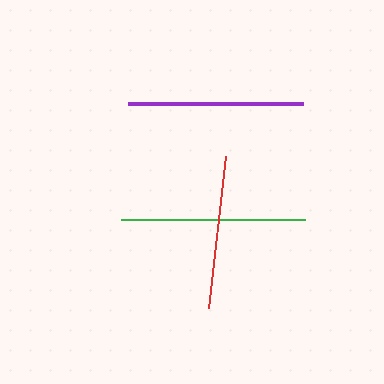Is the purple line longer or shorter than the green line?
The green line is longer than the purple line.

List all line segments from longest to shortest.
From longest to shortest: green, purple, red.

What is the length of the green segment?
The green segment is approximately 184 pixels long.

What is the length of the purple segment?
The purple segment is approximately 175 pixels long.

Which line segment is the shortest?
The red line is the shortest at approximately 153 pixels.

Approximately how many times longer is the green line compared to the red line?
The green line is approximately 1.2 times the length of the red line.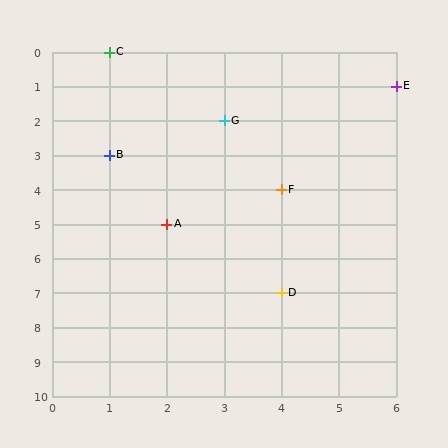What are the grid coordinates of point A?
Point A is at grid coordinates (2, 5).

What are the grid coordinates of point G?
Point G is at grid coordinates (3, 2).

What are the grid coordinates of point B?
Point B is at grid coordinates (1, 3).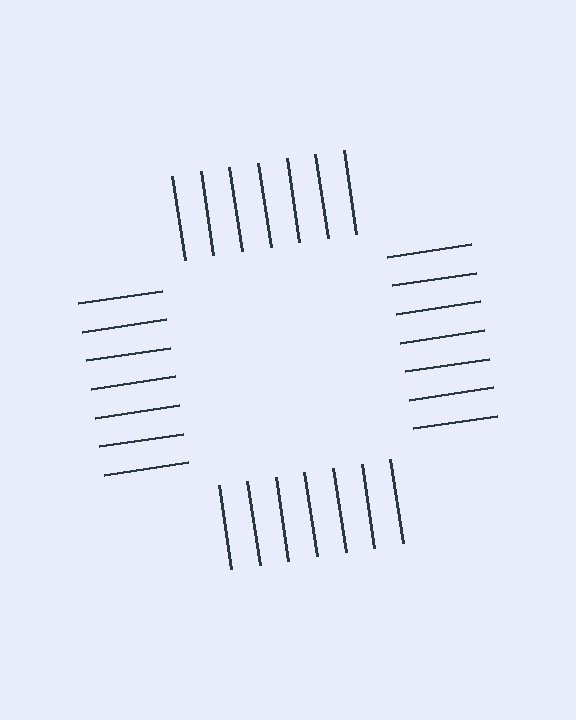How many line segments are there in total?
28 — 7 along each of the 4 edges.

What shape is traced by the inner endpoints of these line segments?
An illusory square — the line segments terminate on its edges but no continuous stroke is drawn.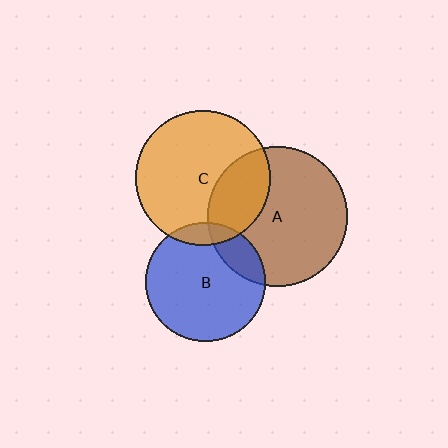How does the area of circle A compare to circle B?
Approximately 1.4 times.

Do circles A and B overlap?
Yes.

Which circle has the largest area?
Circle A (brown).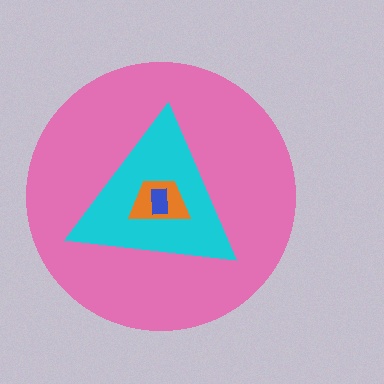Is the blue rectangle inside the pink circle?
Yes.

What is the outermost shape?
The pink circle.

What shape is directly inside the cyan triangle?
The orange trapezoid.